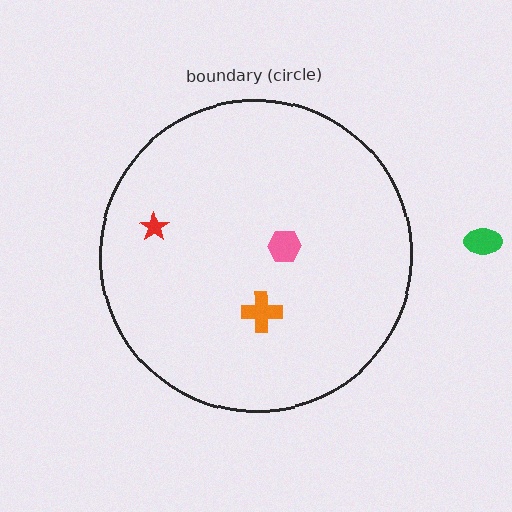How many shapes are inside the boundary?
3 inside, 1 outside.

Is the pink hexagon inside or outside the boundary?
Inside.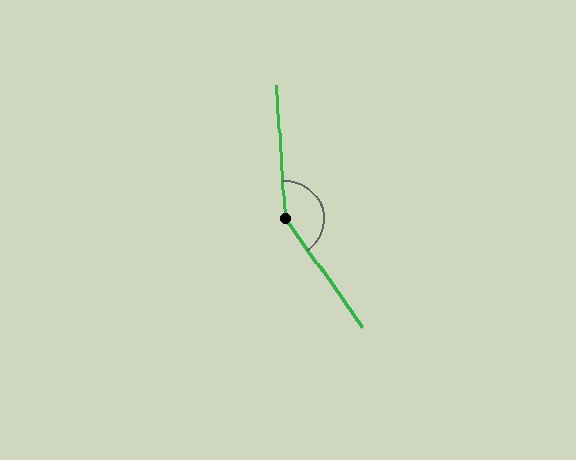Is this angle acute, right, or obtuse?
It is obtuse.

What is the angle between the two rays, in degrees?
Approximately 149 degrees.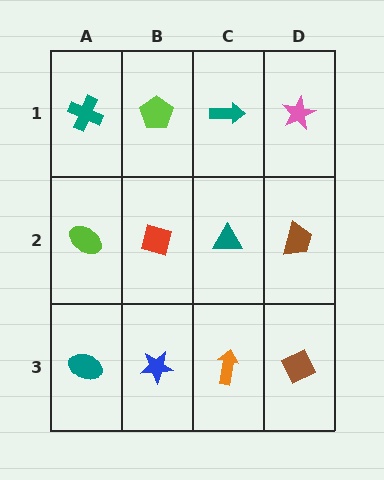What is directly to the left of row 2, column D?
A teal triangle.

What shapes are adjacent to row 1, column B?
A red diamond (row 2, column B), a teal cross (row 1, column A), a teal arrow (row 1, column C).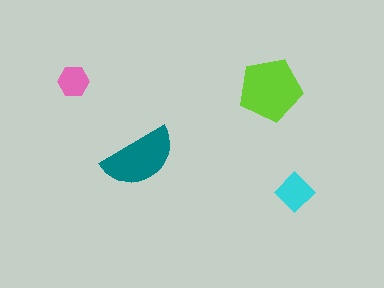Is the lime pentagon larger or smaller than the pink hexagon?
Larger.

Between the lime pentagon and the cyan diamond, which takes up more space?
The lime pentagon.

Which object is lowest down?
The cyan diamond is bottommost.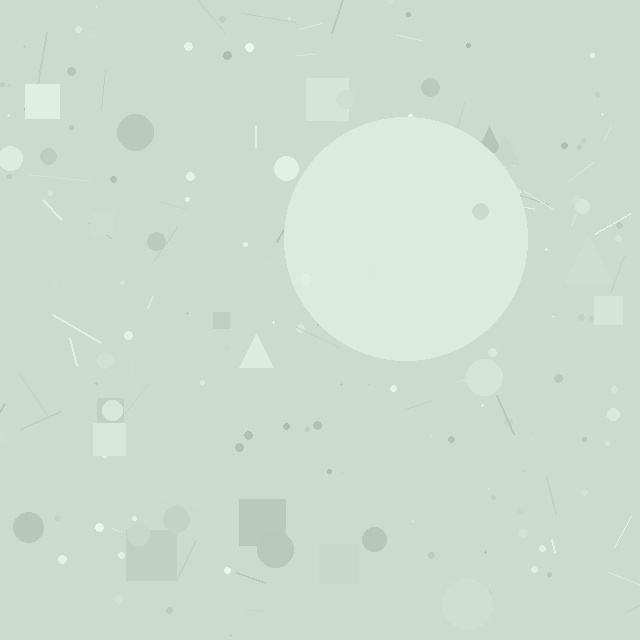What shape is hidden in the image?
A circle is hidden in the image.